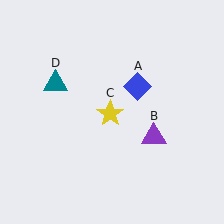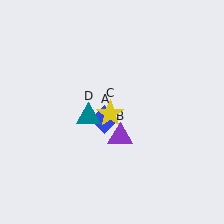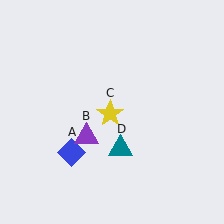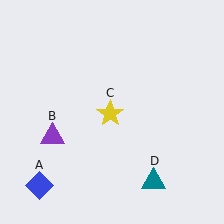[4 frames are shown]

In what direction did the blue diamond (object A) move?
The blue diamond (object A) moved down and to the left.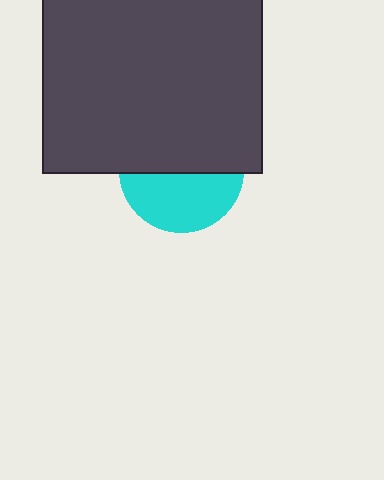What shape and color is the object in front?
The object in front is a dark gray rectangle.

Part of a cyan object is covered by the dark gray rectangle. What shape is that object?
It is a circle.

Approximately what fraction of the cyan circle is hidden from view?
Roughly 53% of the cyan circle is hidden behind the dark gray rectangle.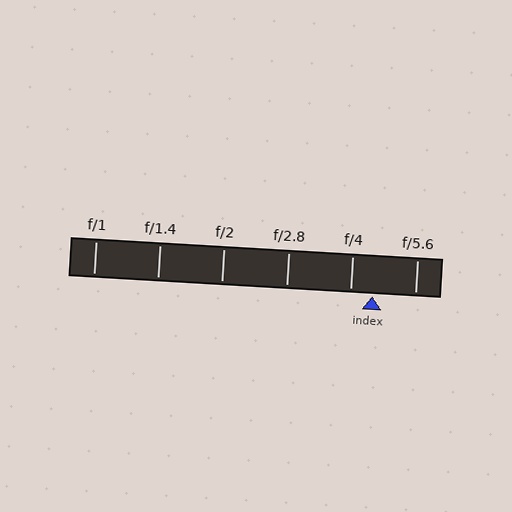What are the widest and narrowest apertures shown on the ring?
The widest aperture shown is f/1 and the narrowest is f/5.6.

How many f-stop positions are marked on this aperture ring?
There are 6 f-stop positions marked.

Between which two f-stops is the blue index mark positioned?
The index mark is between f/4 and f/5.6.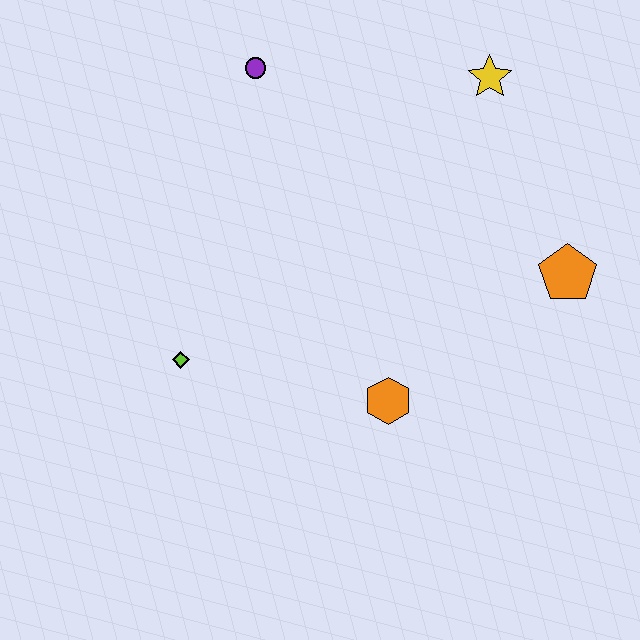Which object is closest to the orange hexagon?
The lime diamond is closest to the orange hexagon.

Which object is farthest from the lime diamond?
The yellow star is farthest from the lime diamond.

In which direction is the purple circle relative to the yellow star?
The purple circle is to the left of the yellow star.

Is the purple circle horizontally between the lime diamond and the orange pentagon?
Yes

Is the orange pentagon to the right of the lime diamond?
Yes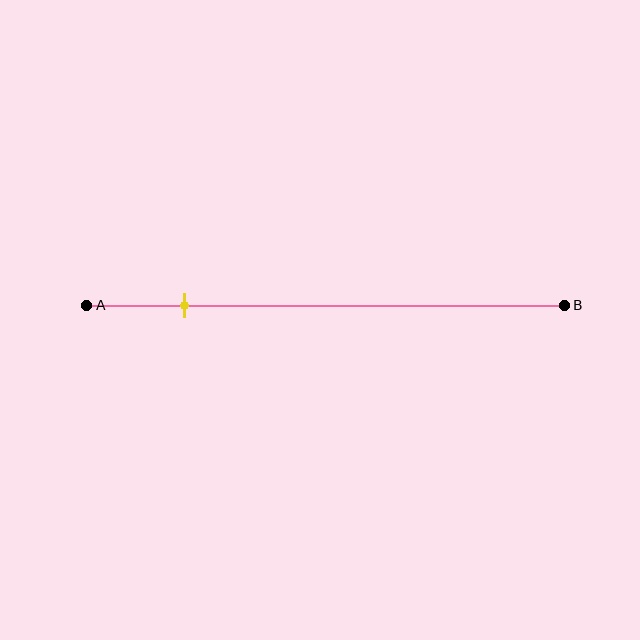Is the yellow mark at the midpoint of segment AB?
No, the mark is at about 20% from A, not at the 50% midpoint.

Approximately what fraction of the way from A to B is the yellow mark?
The yellow mark is approximately 20% of the way from A to B.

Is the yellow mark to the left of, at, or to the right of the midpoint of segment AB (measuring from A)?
The yellow mark is to the left of the midpoint of segment AB.